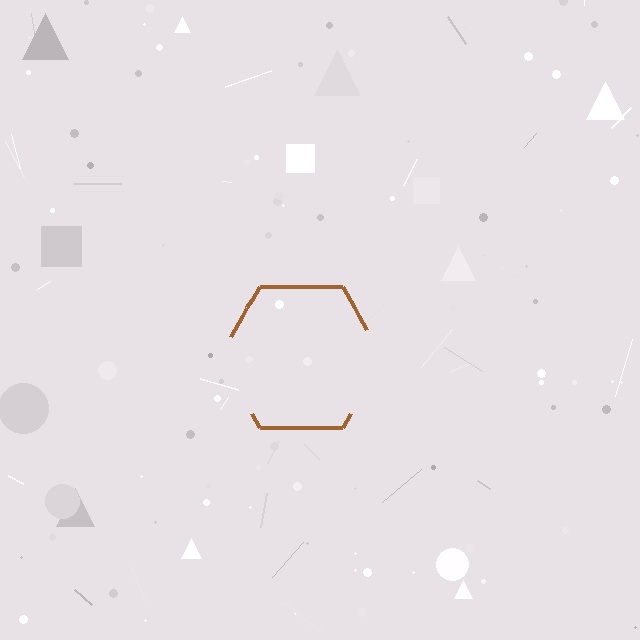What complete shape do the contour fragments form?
The contour fragments form a hexagon.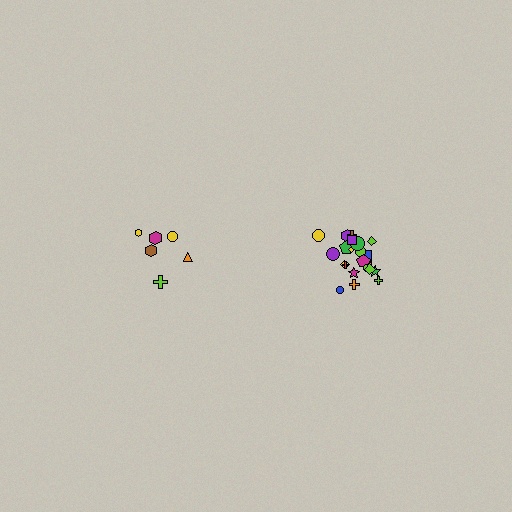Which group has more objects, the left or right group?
The right group.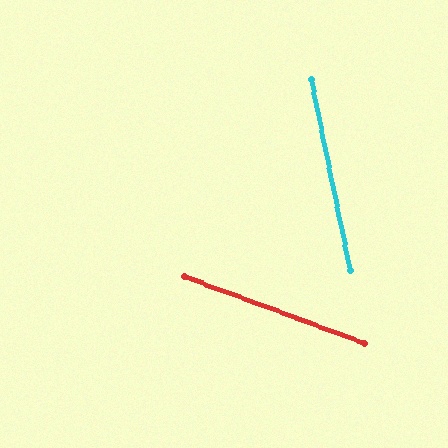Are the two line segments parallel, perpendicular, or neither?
Neither parallel nor perpendicular — they differ by about 58°.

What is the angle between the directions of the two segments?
Approximately 58 degrees.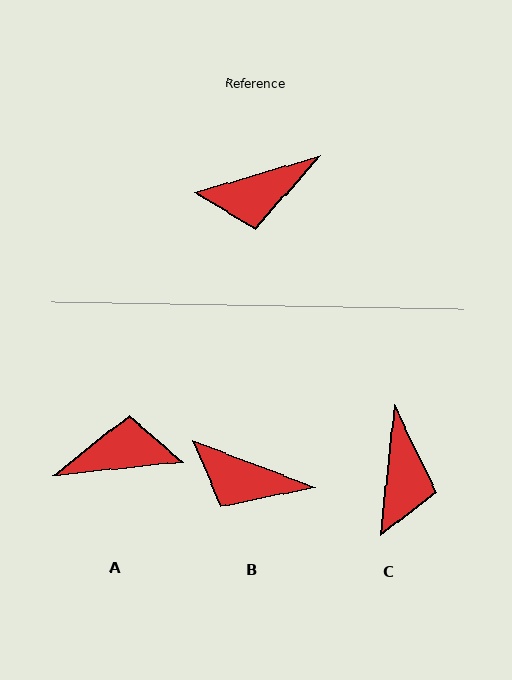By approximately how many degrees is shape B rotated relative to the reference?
Approximately 37 degrees clockwise.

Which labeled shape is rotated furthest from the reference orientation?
A, about 170 degrees away.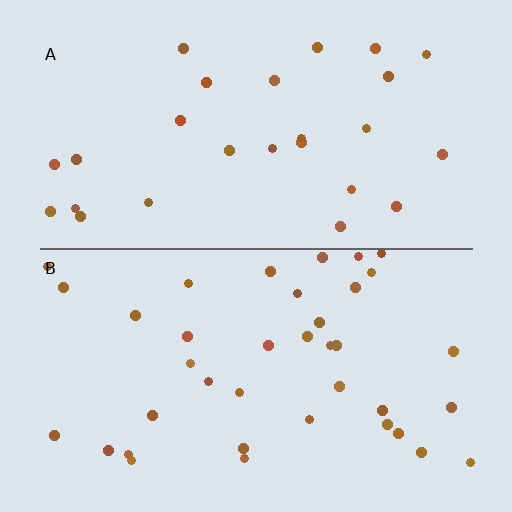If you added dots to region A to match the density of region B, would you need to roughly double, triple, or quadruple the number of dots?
Approximately double.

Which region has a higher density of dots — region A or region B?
B (the bottom).